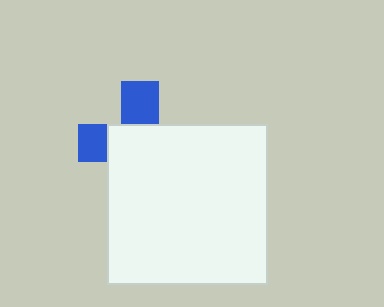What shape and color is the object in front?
The object in front is a white square.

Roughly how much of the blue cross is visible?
A small part of it is visible (roughly 34%).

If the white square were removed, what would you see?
You would see the complete blue cross.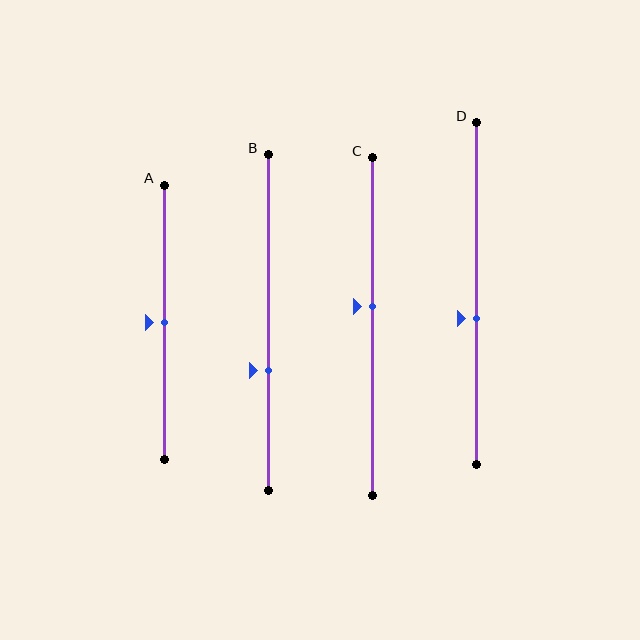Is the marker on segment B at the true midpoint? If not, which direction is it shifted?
No, the marker on segment B is shifted downward by about 14% of the segment length.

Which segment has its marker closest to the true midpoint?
Segment A has its marker closest to the true midpoint.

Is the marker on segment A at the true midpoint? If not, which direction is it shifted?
Yes, the marker on segment A is at the true midpoint.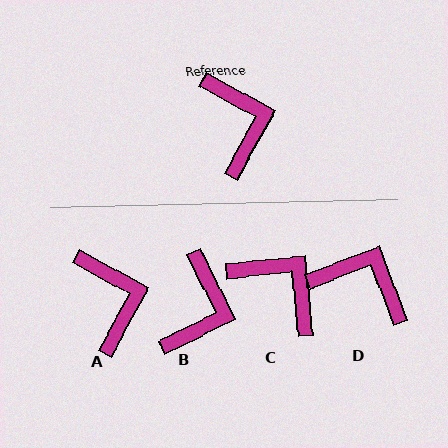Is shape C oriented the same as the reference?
No, it is off by about 34 degrees.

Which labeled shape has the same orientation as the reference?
A.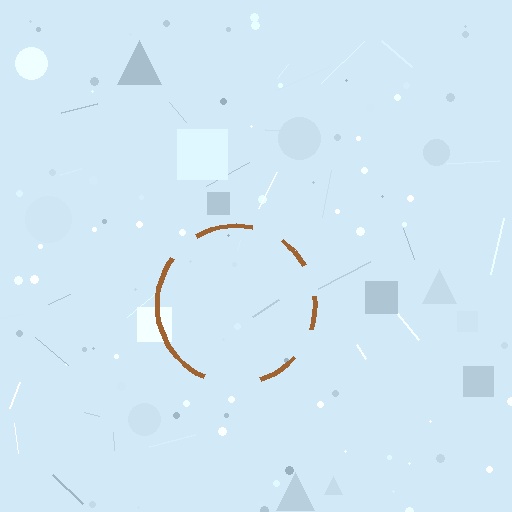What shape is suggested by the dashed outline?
The dashed outline suggests a circle.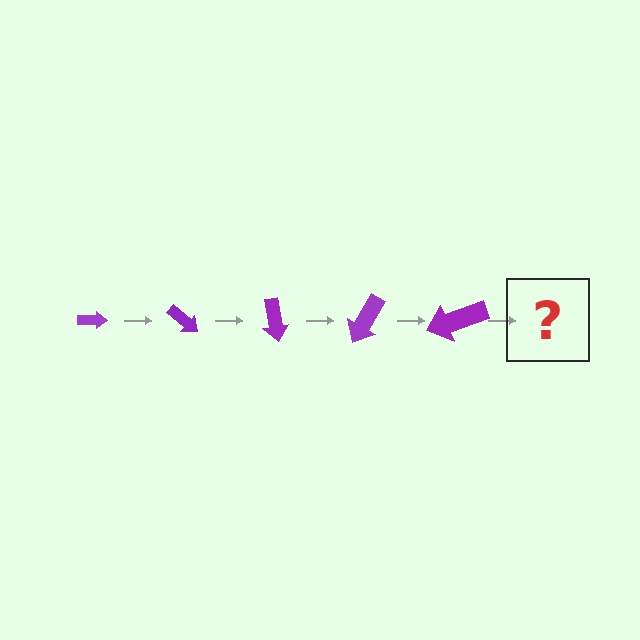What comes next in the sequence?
The next element should be an arrow, larger than the previous one and rotated 200 degrees from the start.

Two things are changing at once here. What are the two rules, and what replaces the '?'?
The two rules are that the arrow grows larger each step and it rotates 40 degrees each step. The '?' should be an arrow, larger than the previous one and rotated 200 degrees from the start.